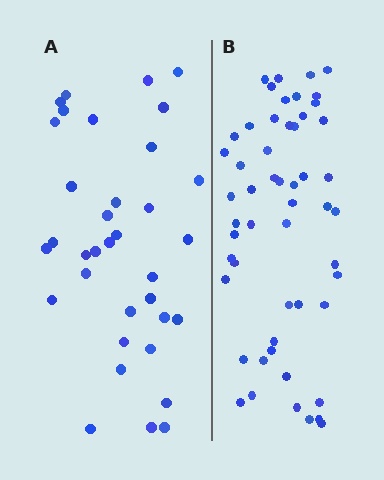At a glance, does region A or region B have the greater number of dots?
Region B (the right region) has more dots.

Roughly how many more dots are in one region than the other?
Region B has approximately 20 more dots than region A.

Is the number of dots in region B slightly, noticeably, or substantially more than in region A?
Region B has substantially more. The ratio is roughly 1.5 to 1.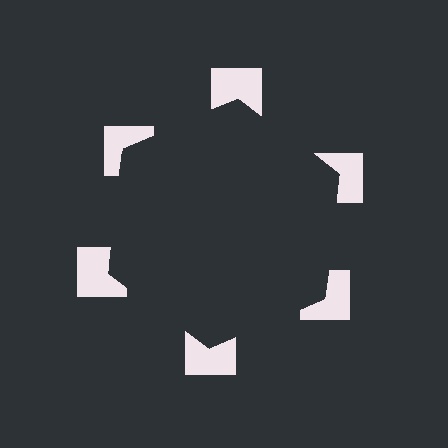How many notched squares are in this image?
There are 6 — one at each vertex of the illusory hexagon.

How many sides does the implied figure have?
6 sides.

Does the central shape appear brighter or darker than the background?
It typically appears slightly darker than the background, even though no actual brightness change is drawn.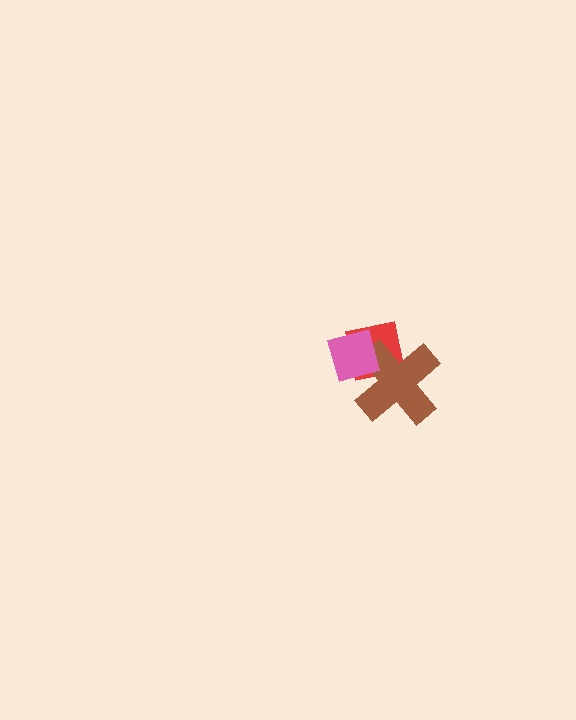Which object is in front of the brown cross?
The pink diamond is in front of the brown cross.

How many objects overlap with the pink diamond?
2 objects overlap with the pink diamond.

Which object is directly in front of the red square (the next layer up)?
The brown cross is directly in front of the red square.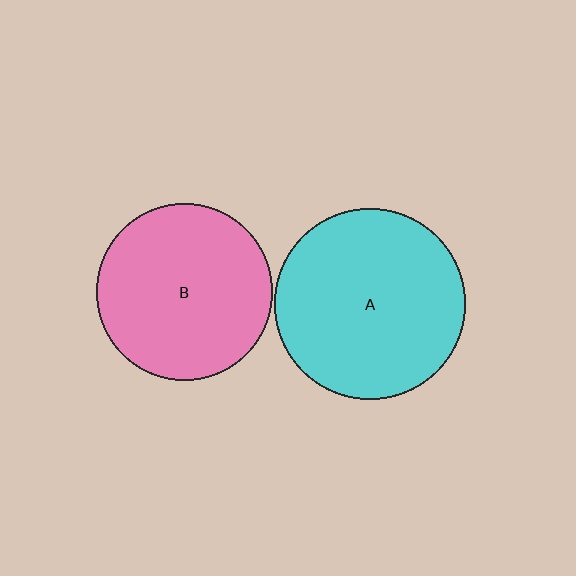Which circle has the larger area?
Circle A (cyan).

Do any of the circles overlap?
No, none of the circles overlap.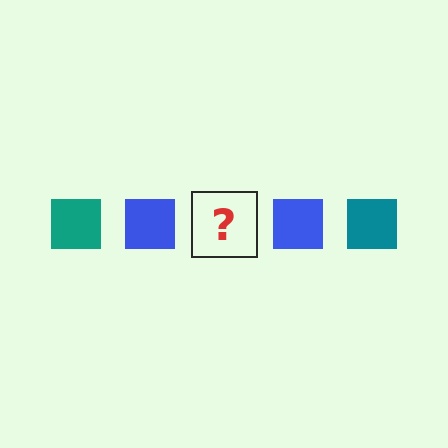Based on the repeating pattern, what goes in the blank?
The blank should be a teal square.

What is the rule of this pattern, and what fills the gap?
The rule is that the pattern cycles through teal, blue squares. The gap should be filled with a teal square.